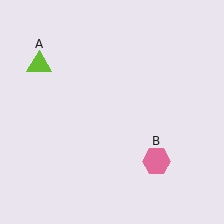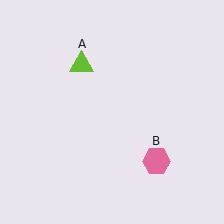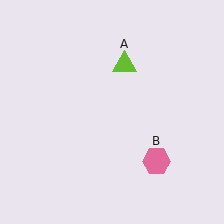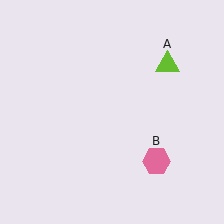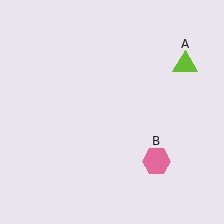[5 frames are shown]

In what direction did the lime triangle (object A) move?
The lime triangle (object A) moved right.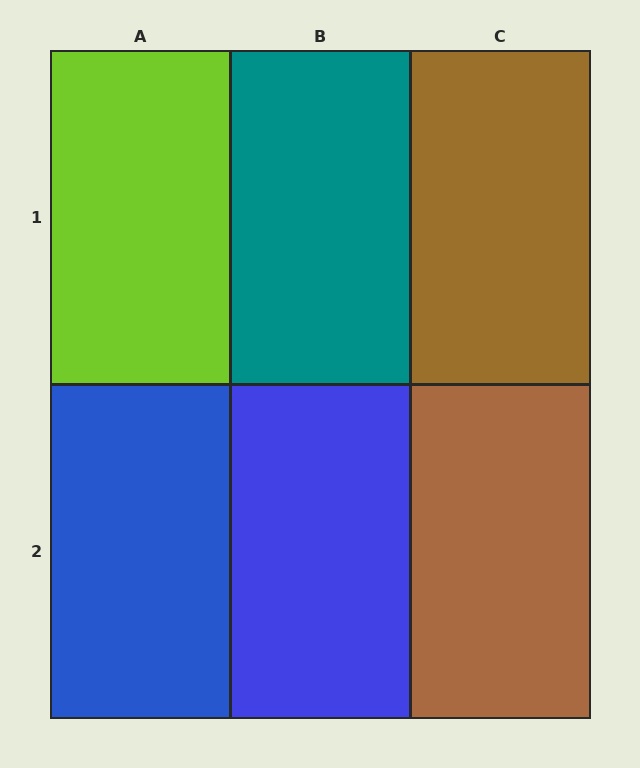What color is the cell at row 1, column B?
Teal.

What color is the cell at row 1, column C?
Brown.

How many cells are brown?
2 cells are brown.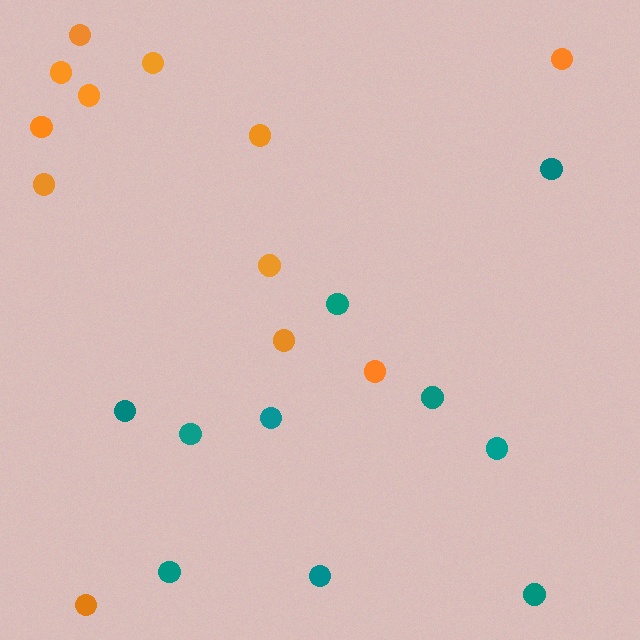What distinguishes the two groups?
There are 2 groups: one group of orange circles (12) and one group of teal circles (10).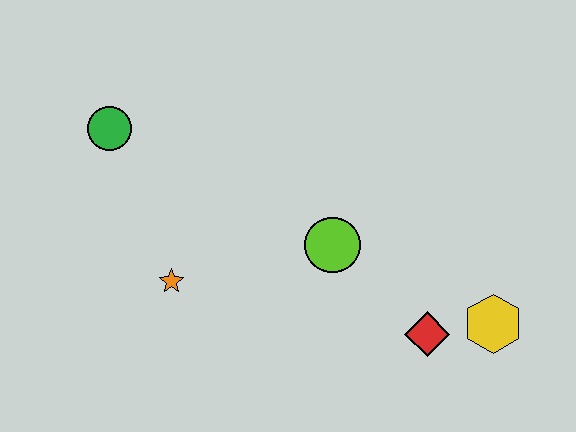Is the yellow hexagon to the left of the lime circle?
No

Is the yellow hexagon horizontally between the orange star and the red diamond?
No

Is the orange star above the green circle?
No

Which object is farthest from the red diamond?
The green circle is farthest from the red diamond.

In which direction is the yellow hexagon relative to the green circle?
The yellow hexagon is to the right of the green circle.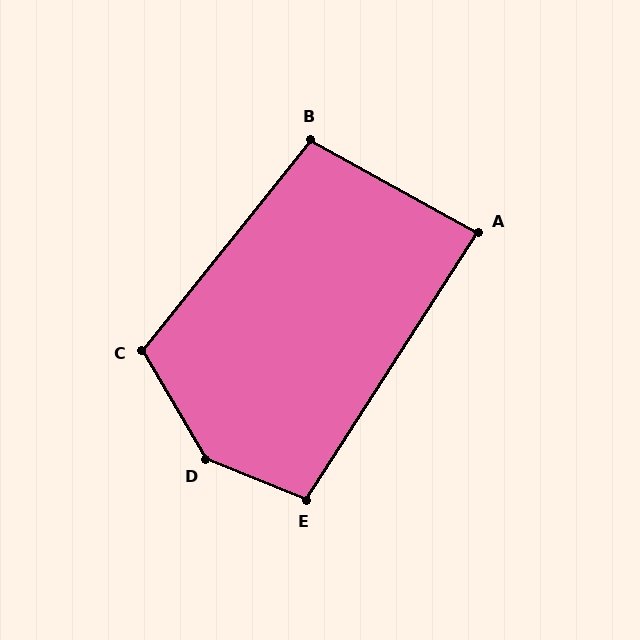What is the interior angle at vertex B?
Approximately 100 degrees (obtuse).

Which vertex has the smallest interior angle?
A, at approximately 86 degrees.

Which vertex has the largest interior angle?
D, at approximately 142 degrees.